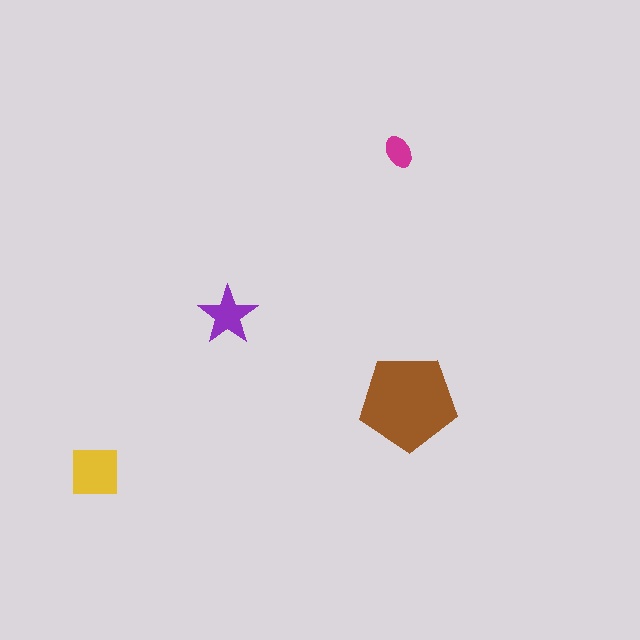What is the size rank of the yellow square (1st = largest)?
2nd.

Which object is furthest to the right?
The brown pentagon is rightmost.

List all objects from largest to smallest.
The brown pentagon, the yellow square, the purple star, the magenta ellipse.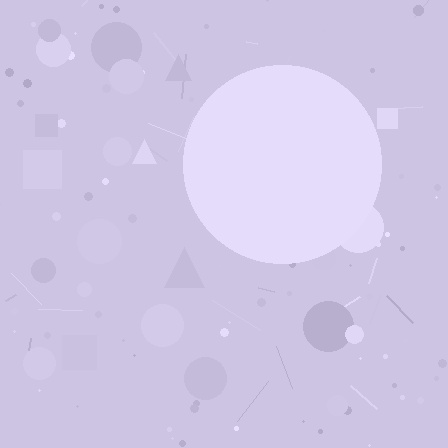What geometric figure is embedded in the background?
A circle is embedded in the background.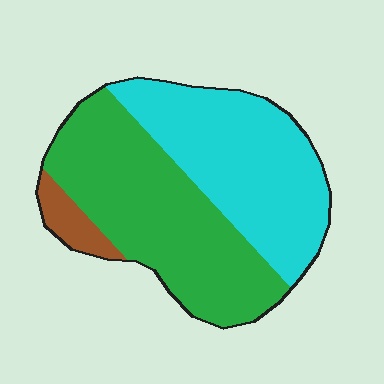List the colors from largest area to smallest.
From largest to smallest: green, cyan, brown.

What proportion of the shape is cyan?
Cyan covers around 45% of the shape.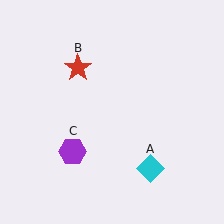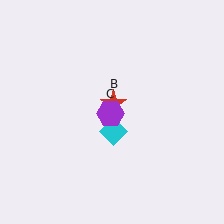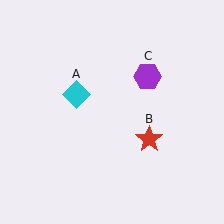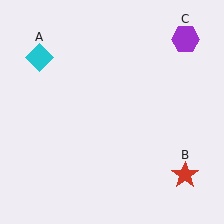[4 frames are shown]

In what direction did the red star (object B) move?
The red star (object B) moved down and to the right.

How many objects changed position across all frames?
3 objects changed position: cyan diamond (object A), red star (object B), purple hexagon (object C).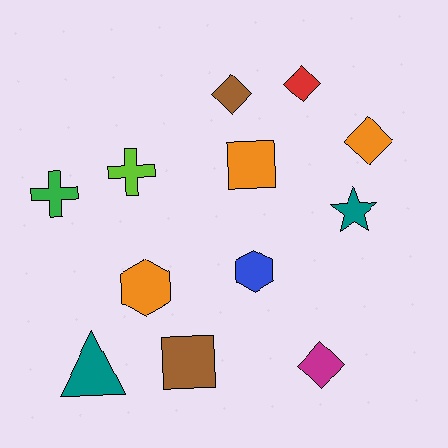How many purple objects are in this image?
There are no purple objects.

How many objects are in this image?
There are 12 objects.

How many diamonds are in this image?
There are 4 diamonds.